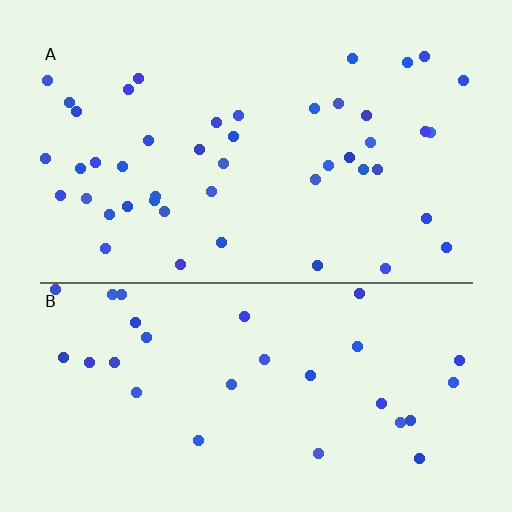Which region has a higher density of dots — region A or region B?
A (the top).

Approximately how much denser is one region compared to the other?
Approximately 1.5× — region A over region B.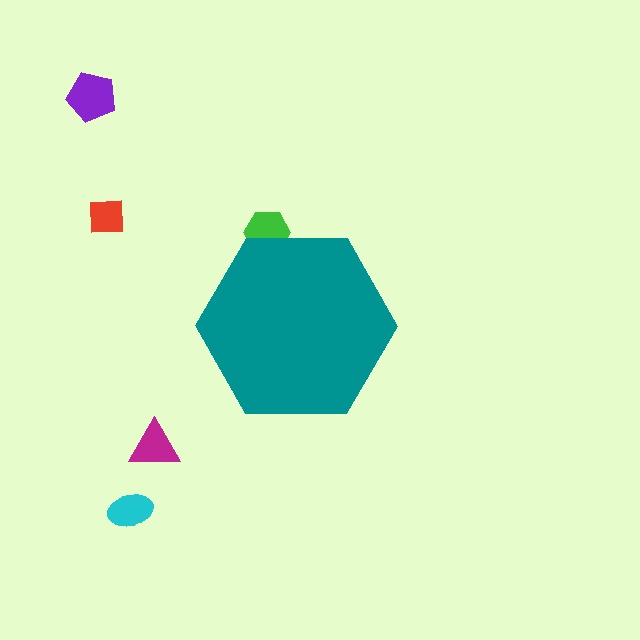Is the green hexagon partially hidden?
Yes, the green hexagon is partially hidden behind the teal hexagon.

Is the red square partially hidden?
No, the red square is fully visible.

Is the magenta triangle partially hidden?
No, the magenta triangle is fully visible.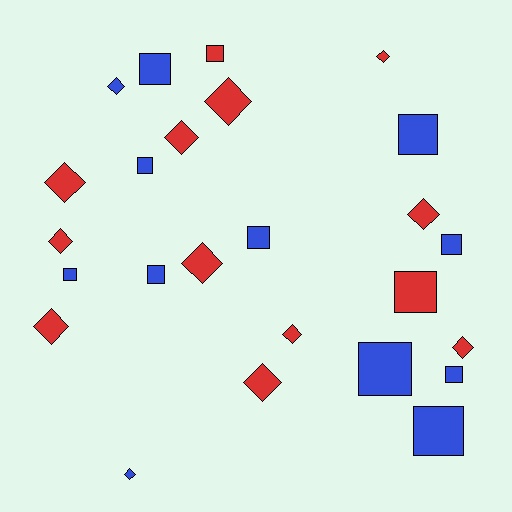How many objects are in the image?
There are 25 objects.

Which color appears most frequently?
Red, with 13 objects.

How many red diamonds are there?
There are 11 red diamonds.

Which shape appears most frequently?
Diamond, with 13 objects.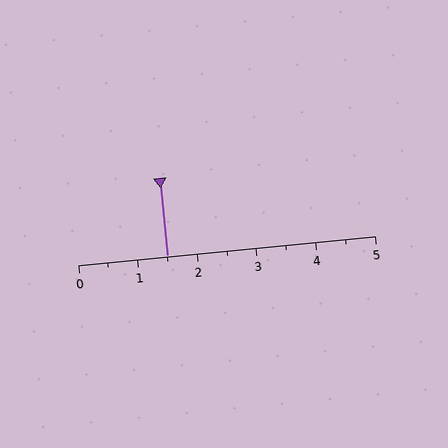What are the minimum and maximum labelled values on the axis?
The axis runs from 0 to 5.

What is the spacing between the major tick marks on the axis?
The major ticks are spaced 1 apart.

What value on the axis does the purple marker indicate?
The marker indicates approximately 1.5.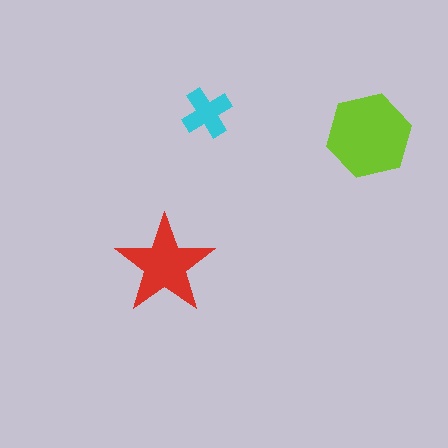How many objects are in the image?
There are 3 objects in the image.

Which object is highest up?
The cyan cross is topmost.